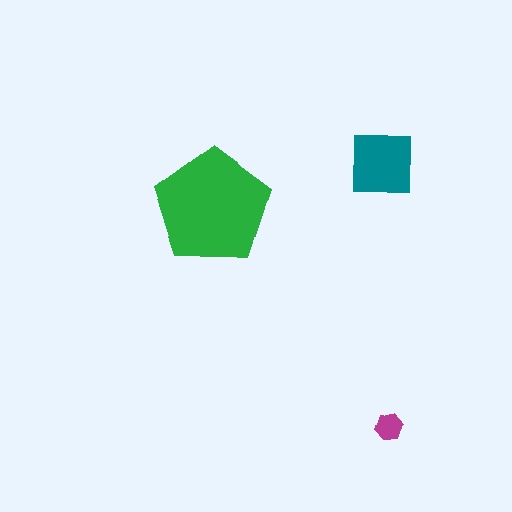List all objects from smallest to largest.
The magenta hexagon, the teal square, the green pentagon.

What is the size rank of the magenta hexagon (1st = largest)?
3rd.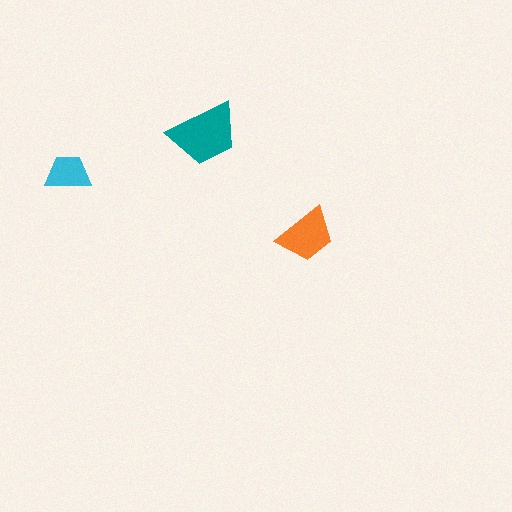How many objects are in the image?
There are 3 objects in the image.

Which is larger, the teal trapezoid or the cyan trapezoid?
The teal one.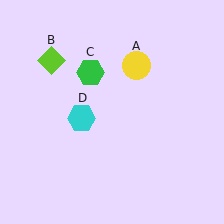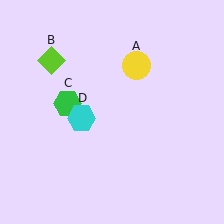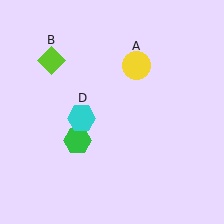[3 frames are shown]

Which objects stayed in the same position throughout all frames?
Yellow circle (object A) and lime diamond (object B) and cyan hexagon (object D) remained stationary.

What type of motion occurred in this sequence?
The green hexagon (object C) rotated counterclockwise around the center of the scene.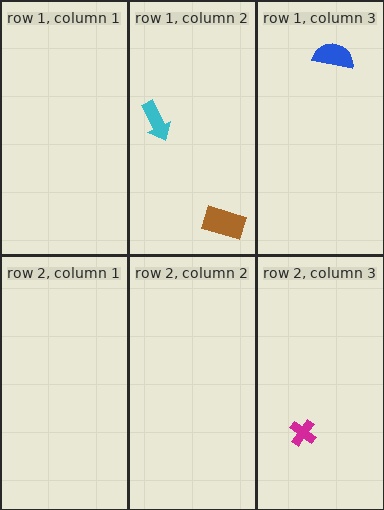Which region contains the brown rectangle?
The row 1, column 2 region.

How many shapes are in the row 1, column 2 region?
2.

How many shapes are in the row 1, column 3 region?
1.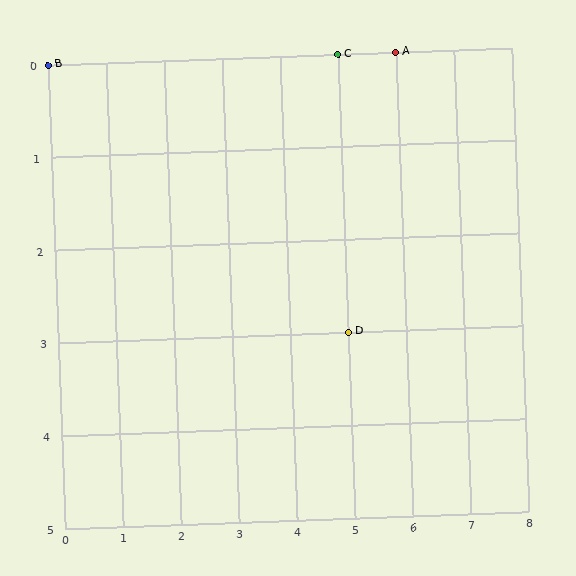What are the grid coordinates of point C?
Point C is at grid coordinates (5, 0).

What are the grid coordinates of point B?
Point B is at grid coordinates (0, 0).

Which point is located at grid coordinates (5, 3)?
Point D is at (5, 3).